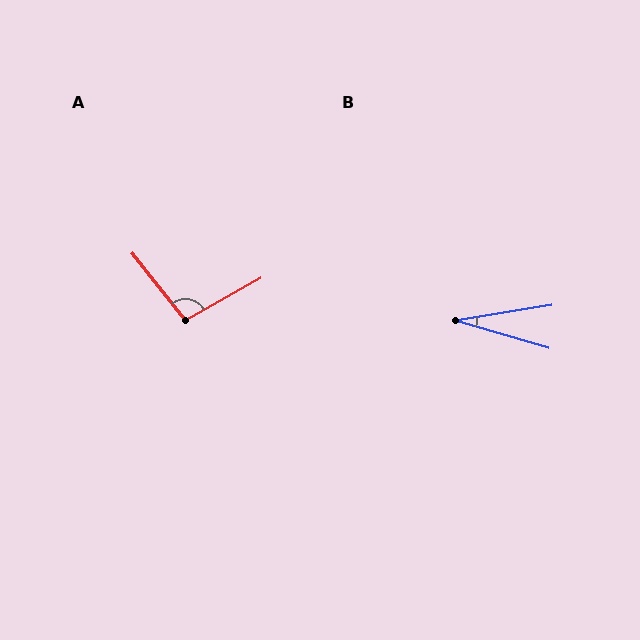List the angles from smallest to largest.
B (26°), A (99°).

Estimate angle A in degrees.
Approximately 99 degrees.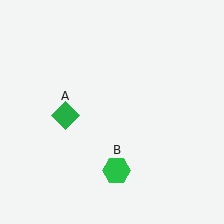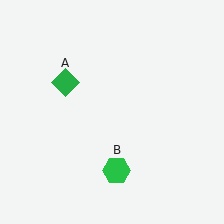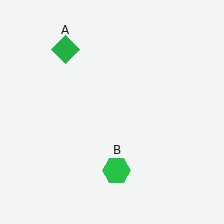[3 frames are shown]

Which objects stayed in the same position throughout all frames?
Green hexagon (object B) remained stationary.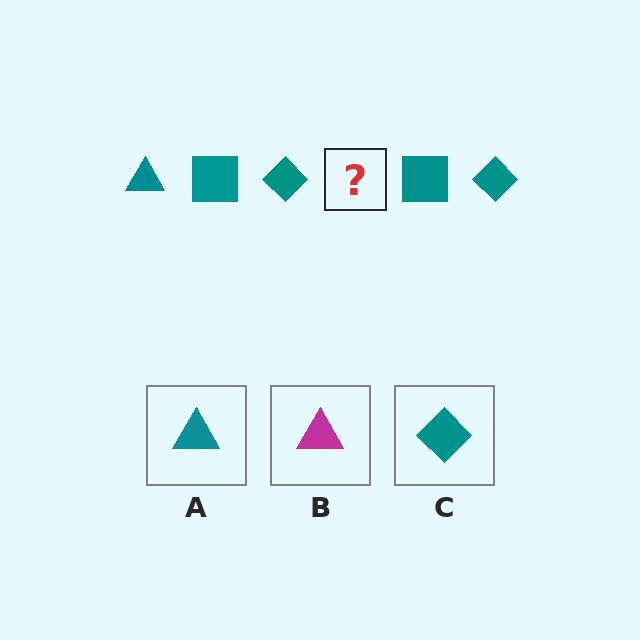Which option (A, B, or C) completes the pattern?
A.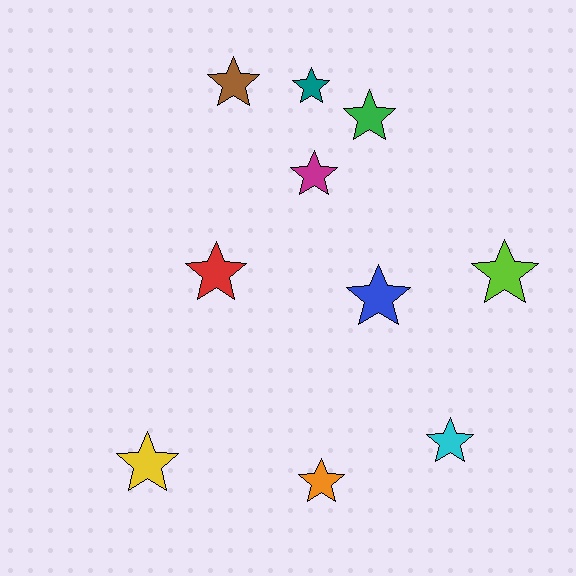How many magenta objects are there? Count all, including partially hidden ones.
There is 1 magenta object.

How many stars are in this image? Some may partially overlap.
There are 10 stars.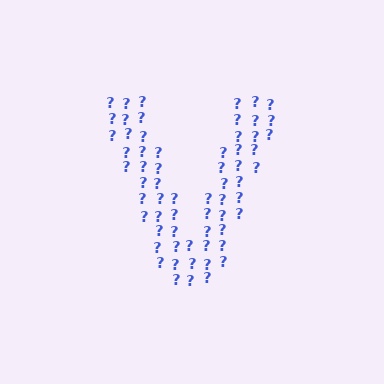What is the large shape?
The large shape is the letter V.